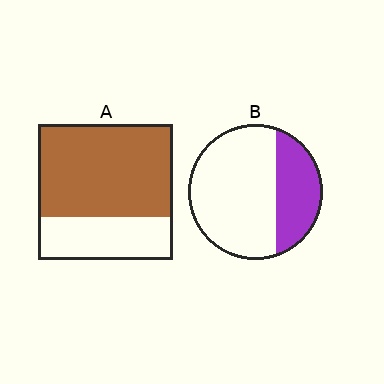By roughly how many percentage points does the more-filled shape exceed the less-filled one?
By roughly 35 percentage points (A over B).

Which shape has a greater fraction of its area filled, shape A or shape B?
Shape A.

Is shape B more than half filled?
No.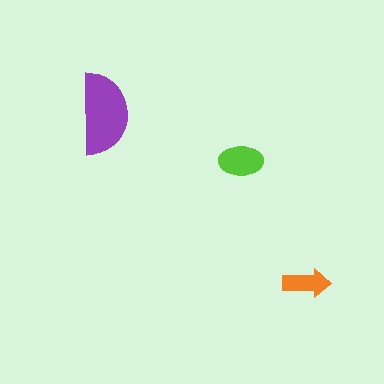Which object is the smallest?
The orange arrow.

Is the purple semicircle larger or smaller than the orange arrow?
Larger.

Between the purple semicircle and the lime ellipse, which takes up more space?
The purple semicircle.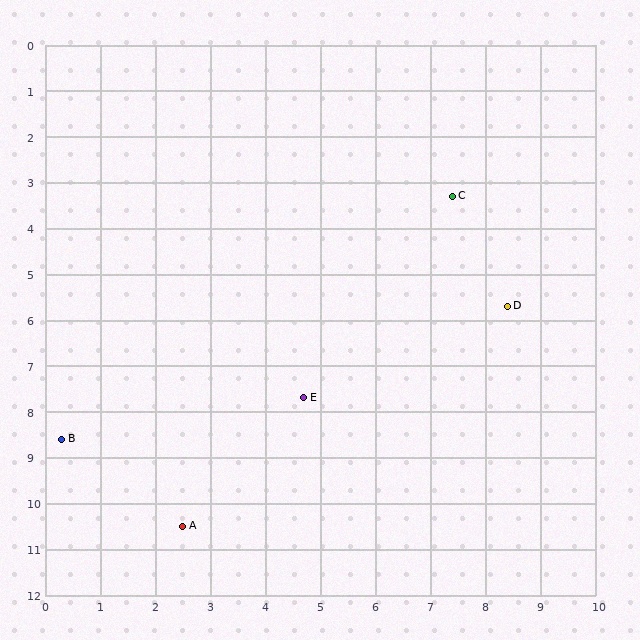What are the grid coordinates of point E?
Point E is at approximately (4.7, 7.7).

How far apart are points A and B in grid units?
Points A and B are about 2.9 grid units apart.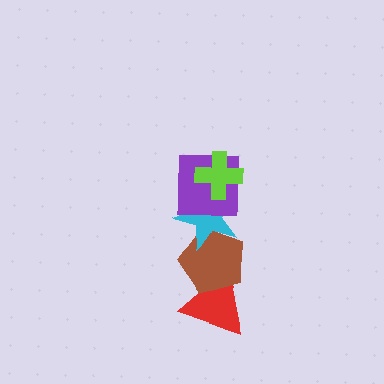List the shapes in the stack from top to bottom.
From top to bottom: the lime cross, the purple square, the cyan star, the brown pentagon, the red triangle.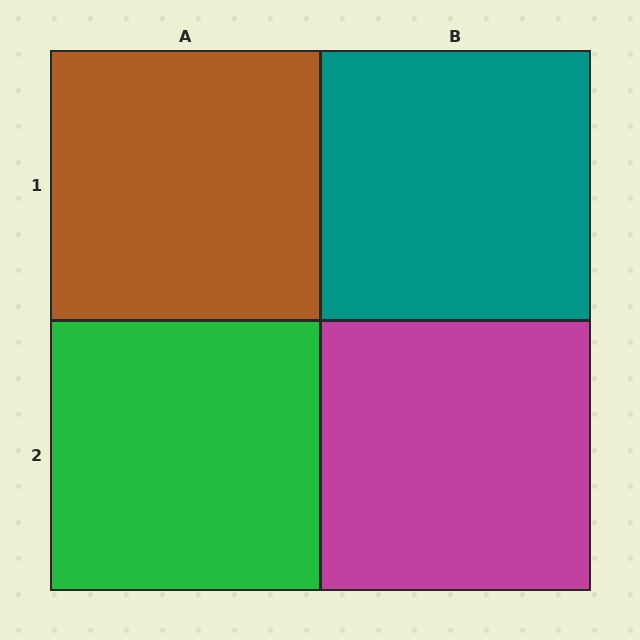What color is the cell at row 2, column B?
Magenta.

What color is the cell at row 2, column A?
Green.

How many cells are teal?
1 cell is teal.